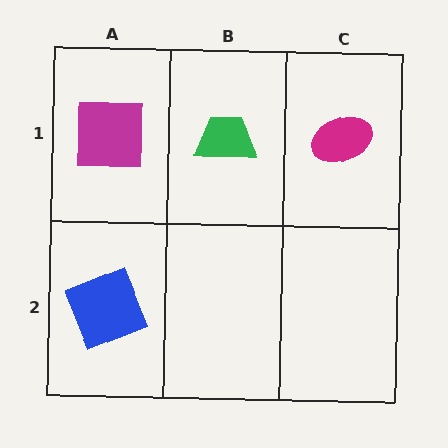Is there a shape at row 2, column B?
No, that cell is empty.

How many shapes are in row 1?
3 shapes.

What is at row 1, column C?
A magenta ellipse.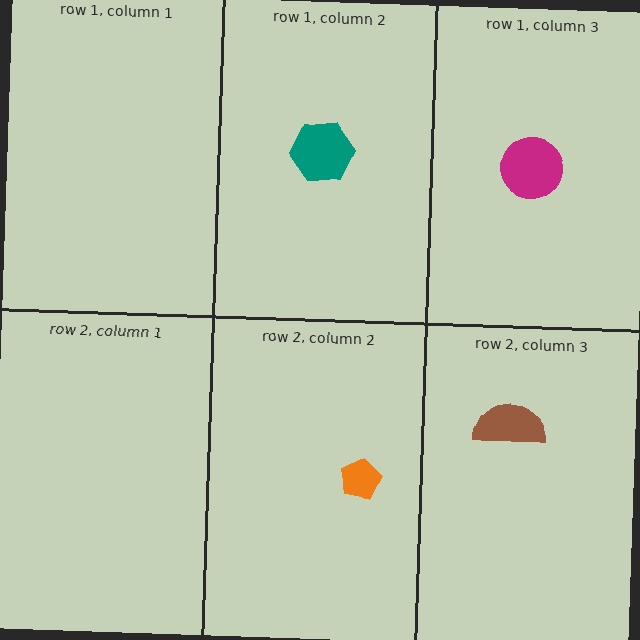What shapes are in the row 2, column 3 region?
The brown semicircle.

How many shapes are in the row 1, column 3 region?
1.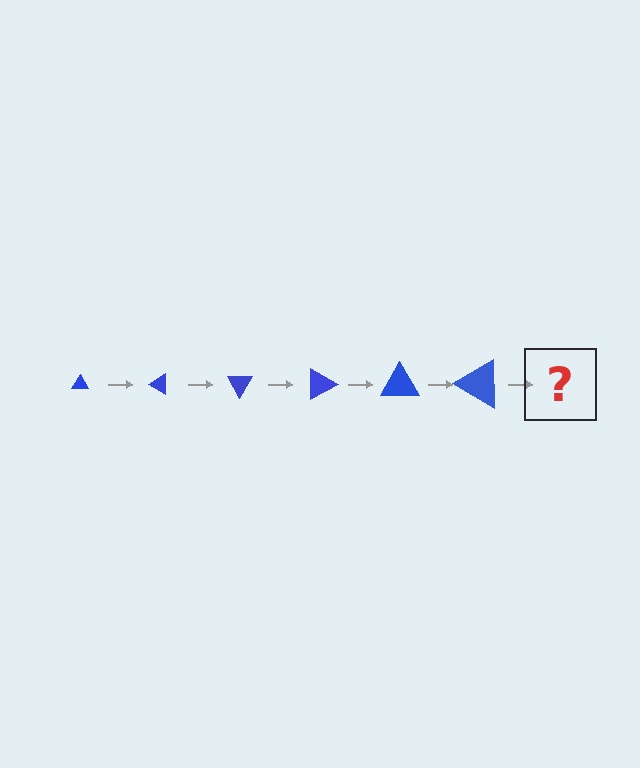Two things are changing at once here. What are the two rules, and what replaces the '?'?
The two rules are that the triangle grows larger each step and it rotates 30 degrees each step. The '?' should be a triangle, larger than the previous one and rotated 180 degrees from the start.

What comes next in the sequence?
The next element should be a triangle, larger than the previous one and rotated 180 degrees from the start.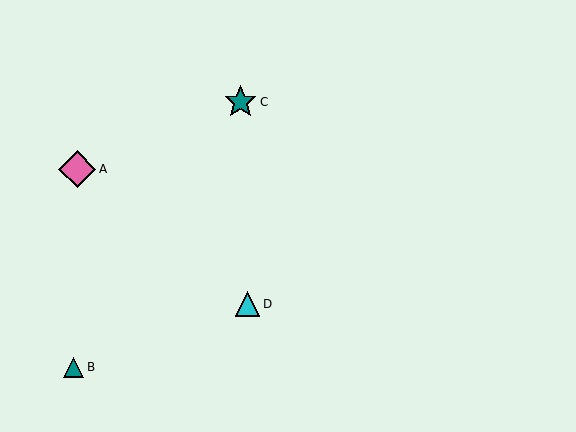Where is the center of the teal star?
The center of the teal star is at (240, 102).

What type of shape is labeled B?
Shape B is a teal triangle.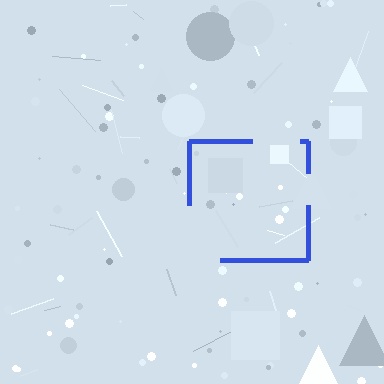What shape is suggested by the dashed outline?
The dashed outline suggests a square.